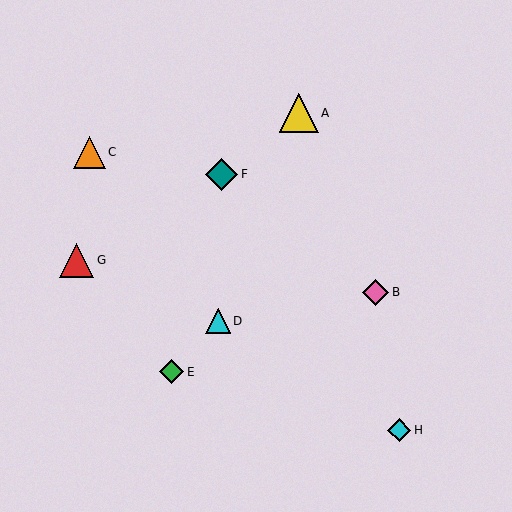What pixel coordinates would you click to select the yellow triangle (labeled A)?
Click at (299, 113) to select the yellow triangle A.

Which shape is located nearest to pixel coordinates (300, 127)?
The yellow triangle (labeled A) at (299, 113) is nearest to that location.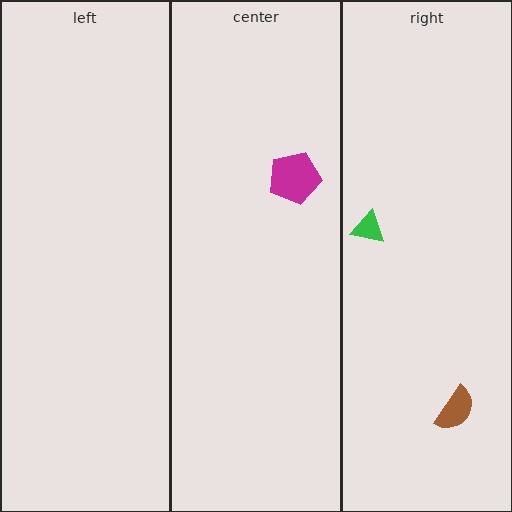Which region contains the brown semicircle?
The right region.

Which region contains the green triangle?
The right region.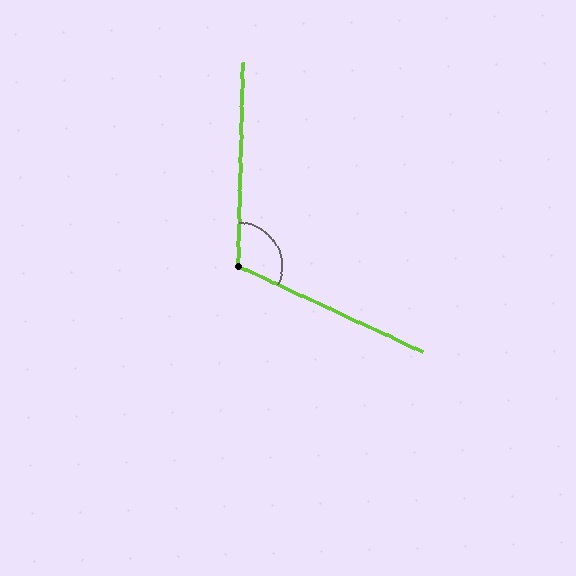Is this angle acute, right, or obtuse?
It is obtuse.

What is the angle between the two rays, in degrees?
Approximately 113 degrees.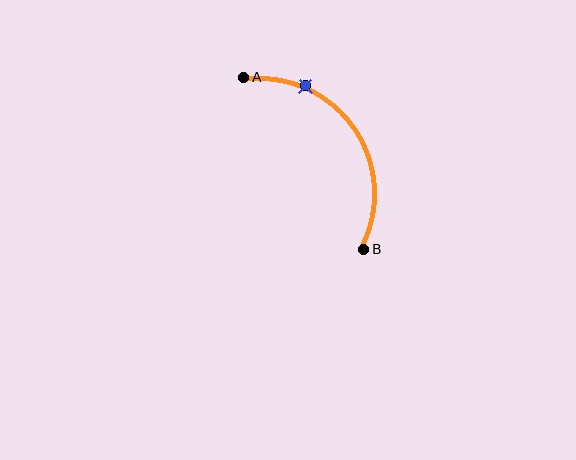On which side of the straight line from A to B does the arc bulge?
The arc bulges above and to the right of the straight line connecting A and B.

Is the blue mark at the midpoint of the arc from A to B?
No. The blue mark lies on the arc but is closer to endpoint A. The arc midpoint would be at the point on the curve equidistant along the arc from both A and B.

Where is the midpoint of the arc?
The arc midpoint is the point on the curve farthest from the straight line joining A and B. It sits above and to the right of that line.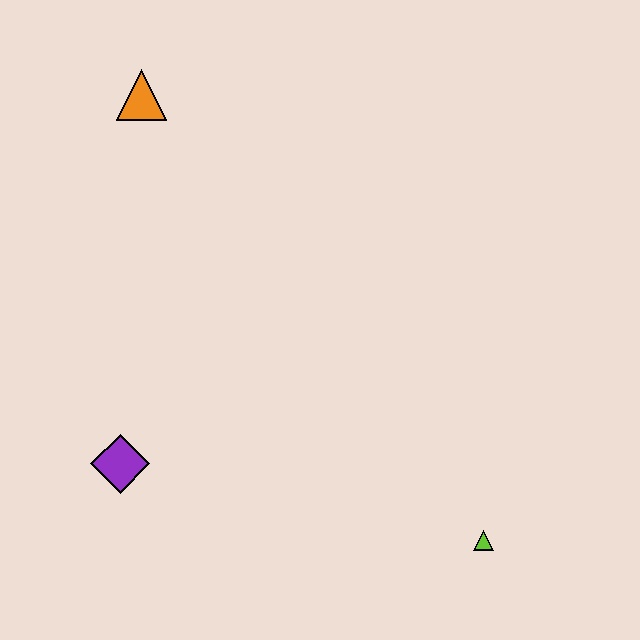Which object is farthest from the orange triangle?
The lime triangle is farthest from the orange triangle.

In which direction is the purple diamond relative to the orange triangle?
The purple diamond is below the orange triangle.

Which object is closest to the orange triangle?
The purple diamond is closest to the orange triangle.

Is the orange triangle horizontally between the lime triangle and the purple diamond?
Yes